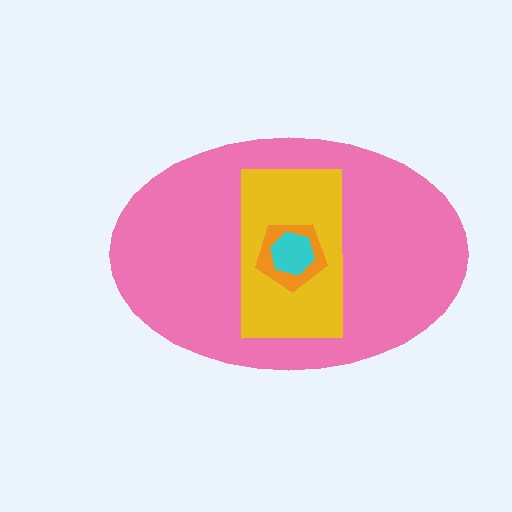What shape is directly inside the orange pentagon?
The cyan hexagon.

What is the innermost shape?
The cyan hexagon.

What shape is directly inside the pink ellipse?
The yellow rectangle.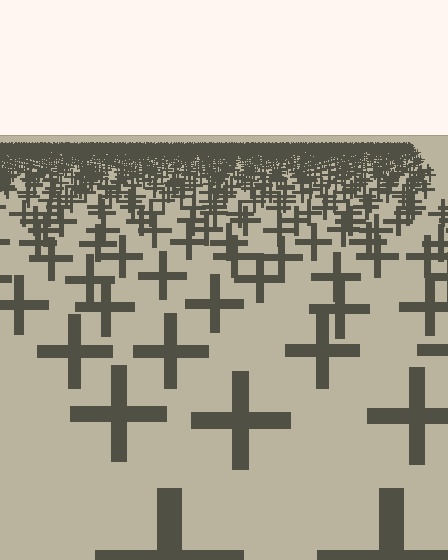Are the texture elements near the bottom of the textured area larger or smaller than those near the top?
Larger. Near the bottom, elements are closer to the viewer and appear at a bigger on-screen size.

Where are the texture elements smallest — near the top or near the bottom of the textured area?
Near the top.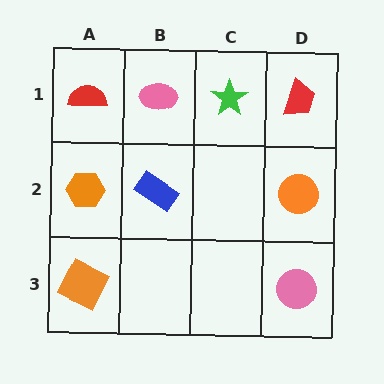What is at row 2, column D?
An orange circle.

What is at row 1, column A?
A red semicircle.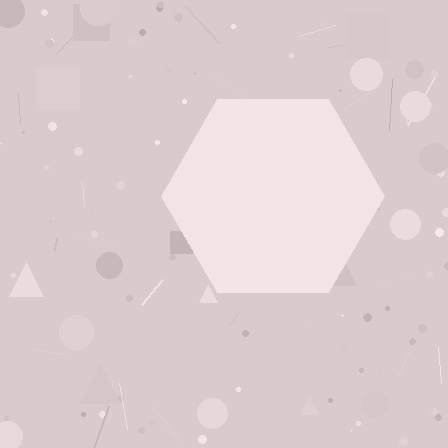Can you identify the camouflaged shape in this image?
The camouflaged shape is a hexagon.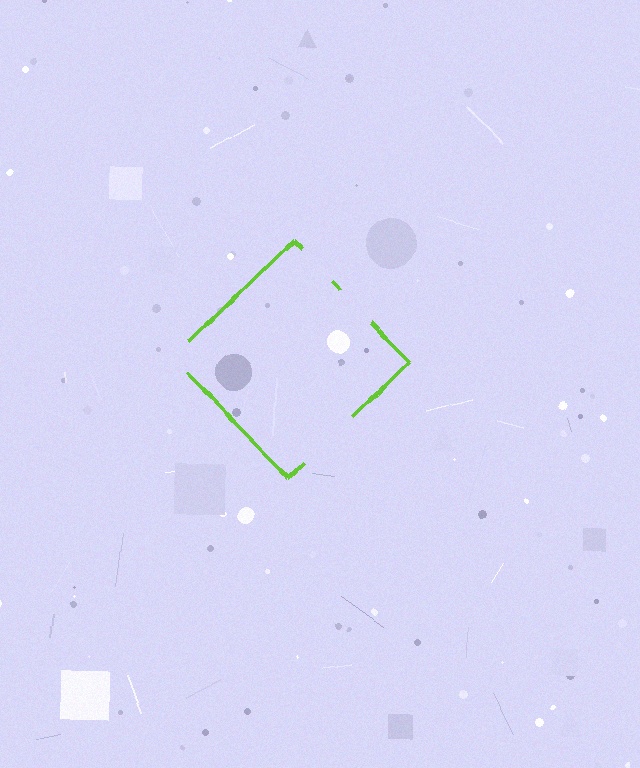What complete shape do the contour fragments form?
The contour fragments form a diamond.